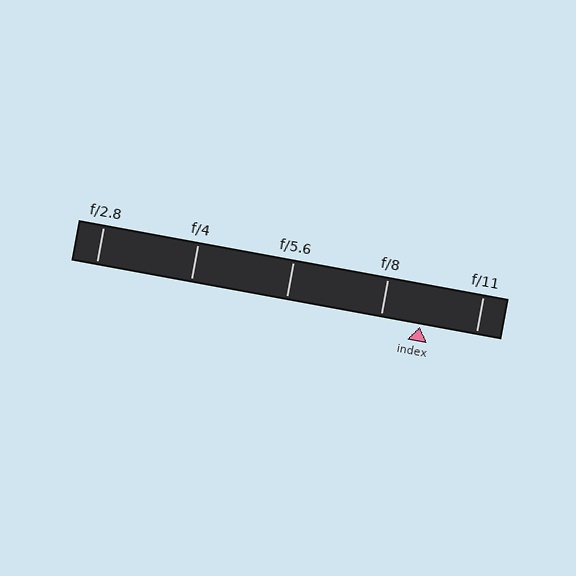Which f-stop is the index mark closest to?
The index mark is closest to f/8.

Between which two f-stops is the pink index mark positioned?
The index mark is between f/8 and f/11.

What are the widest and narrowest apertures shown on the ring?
The widest aperture shown is f/2.8 and the narrowest is f/11.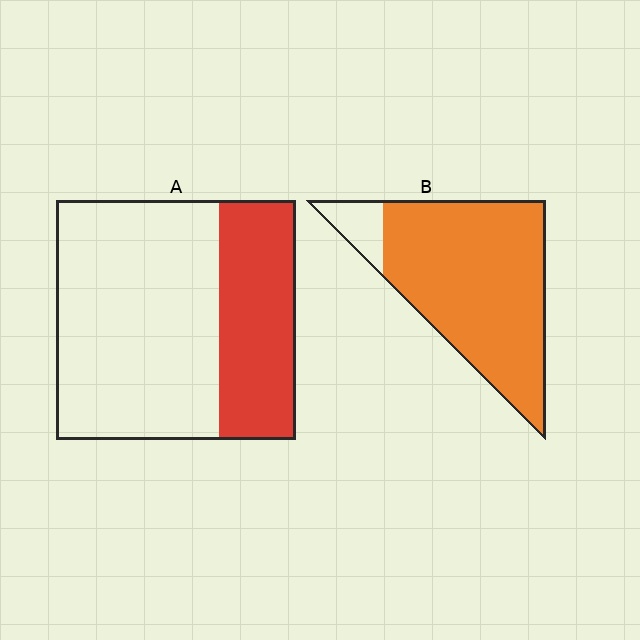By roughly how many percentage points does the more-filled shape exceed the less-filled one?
By roughly 60 percentage points (B over A).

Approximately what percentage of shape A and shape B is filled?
A is approximately 30% and B is approximately 90%.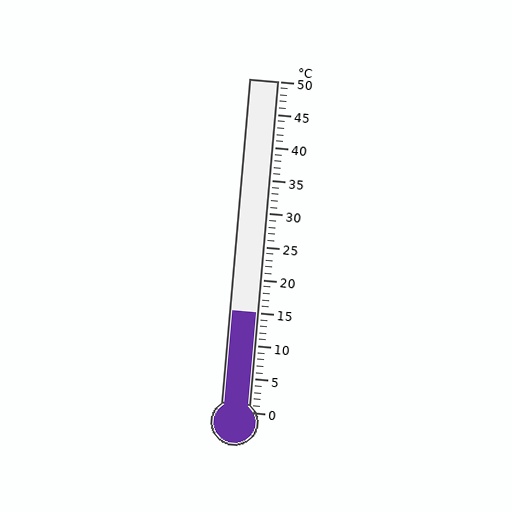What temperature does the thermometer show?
The thermometer shows approximately 15°C.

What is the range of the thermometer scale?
The thermometer scale ranges from 0°C to 50°C.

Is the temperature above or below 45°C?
The temperature is below 45°C.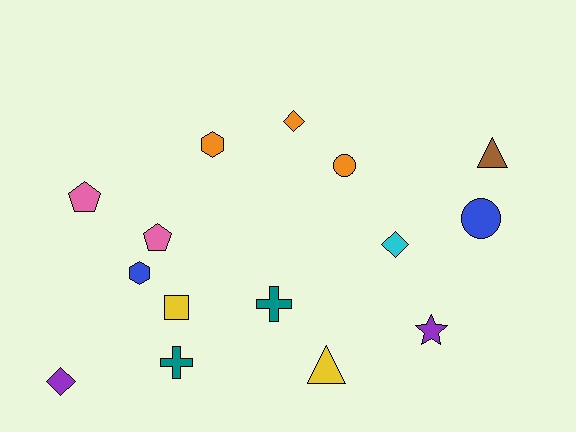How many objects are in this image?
There are 15 objects.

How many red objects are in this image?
There are no red objects.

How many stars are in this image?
There is 1 star.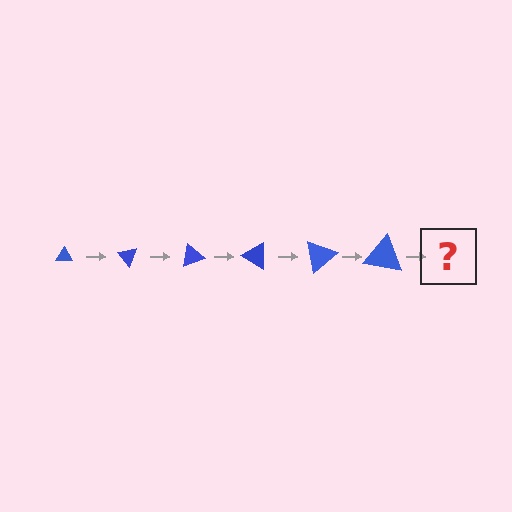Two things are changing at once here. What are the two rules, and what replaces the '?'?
The two rules are that the triangle grows larger each step and it rotates 50 degrees each step. The '?' should be a triangle, larger than the previous one and rotated 300 degrees from the start.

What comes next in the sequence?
The next element should be a triangle, larger than the previous one and rotated 300 degrees from the start.